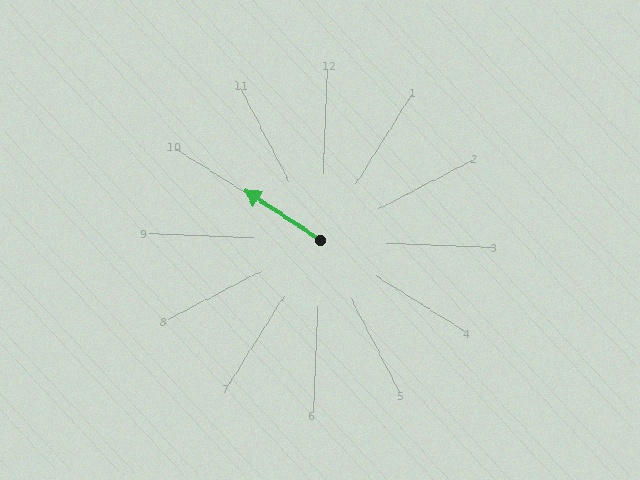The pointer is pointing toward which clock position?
Roughly 10 o'clock.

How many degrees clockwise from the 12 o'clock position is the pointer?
Approximately 301 degrees.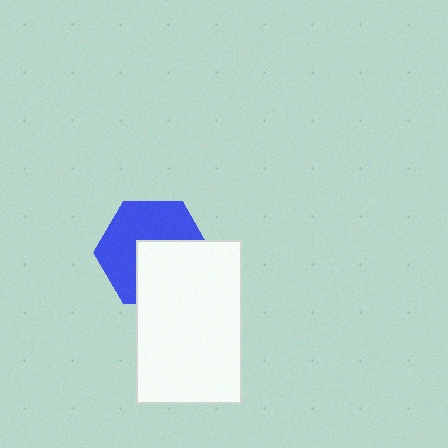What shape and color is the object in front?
The object in front is a white rectangle.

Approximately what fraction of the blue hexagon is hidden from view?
Roughly 45% of the blue hexagon is hidden behind the white rectangle.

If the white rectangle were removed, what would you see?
You would see the complete blue hexagon.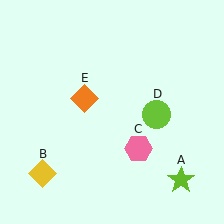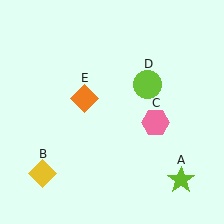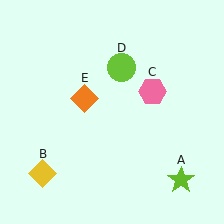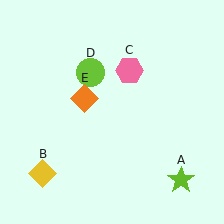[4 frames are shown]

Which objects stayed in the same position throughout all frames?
Lime star (object A) and yellow diamond (object B) and orange diamond (object E) remained stationary.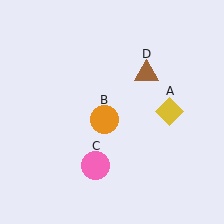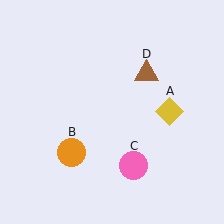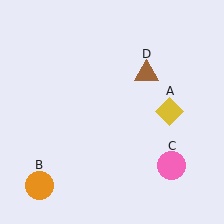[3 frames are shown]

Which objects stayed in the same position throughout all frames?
Yellow diamond (object A) and brown triangle (object D) remained stationary.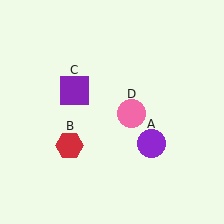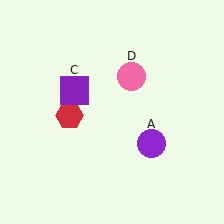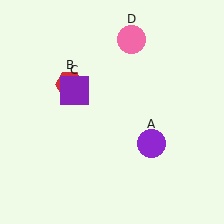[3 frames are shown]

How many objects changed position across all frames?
2 objects changed position: red hexagon (object B), pink circle (object D).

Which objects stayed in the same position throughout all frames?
Purple circle (object A) and purple square (object C) remained stationary.